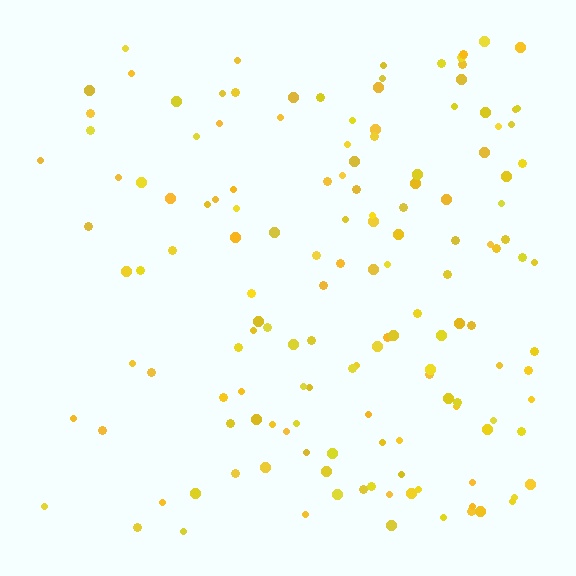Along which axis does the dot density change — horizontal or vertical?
Horizontal.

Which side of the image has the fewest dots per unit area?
The left.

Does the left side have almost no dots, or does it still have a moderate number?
Still a moderate number, just noticeably fewer than the right.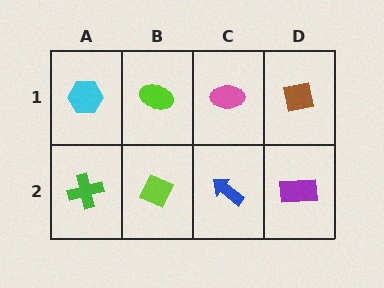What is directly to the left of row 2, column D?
A blue arrow.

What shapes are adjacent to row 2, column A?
A cyan hexagon (row 1, column A), a lime diamond (row 2, column B).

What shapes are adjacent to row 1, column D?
A purple rectangle (row 2, column D), a pink ellipse (row 1, column C).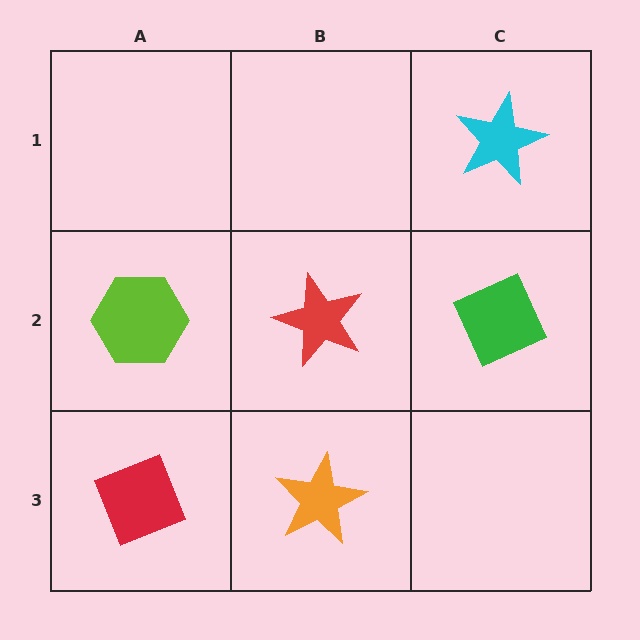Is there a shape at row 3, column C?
No, that cell is empty.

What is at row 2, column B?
A red star.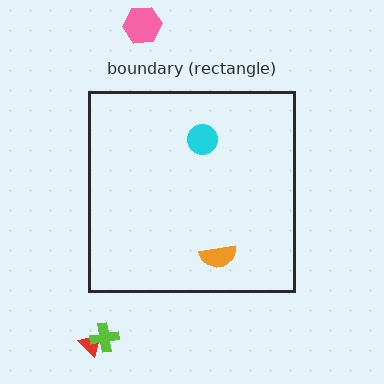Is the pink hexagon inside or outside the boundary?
Outside.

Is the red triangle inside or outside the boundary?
Outside.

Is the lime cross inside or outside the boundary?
Outside.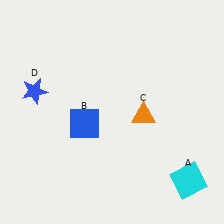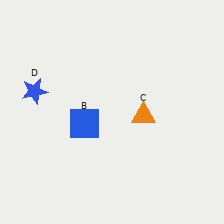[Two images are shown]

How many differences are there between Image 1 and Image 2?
There is 1 difference between the two images.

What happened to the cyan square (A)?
The cyan square (A) was removed in Image 2. It was in the bottom-right area of Image 1.